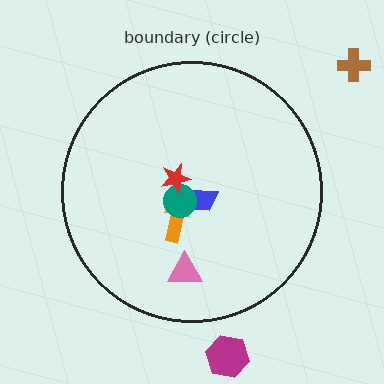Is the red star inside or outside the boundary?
Inside.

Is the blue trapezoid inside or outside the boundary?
Inside.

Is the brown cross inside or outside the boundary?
Outside.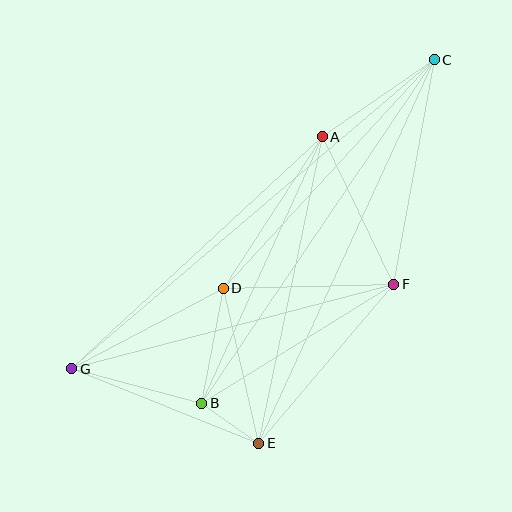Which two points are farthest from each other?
Points C and G are farthest from each other.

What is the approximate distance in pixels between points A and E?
The distance between A and E is approximately 313 pixels.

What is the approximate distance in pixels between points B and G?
The distance between B and G is approximately 134 pixels.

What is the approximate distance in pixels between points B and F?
The distance between B and F is approximately 226 pixels.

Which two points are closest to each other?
Points B and E are closest to each other.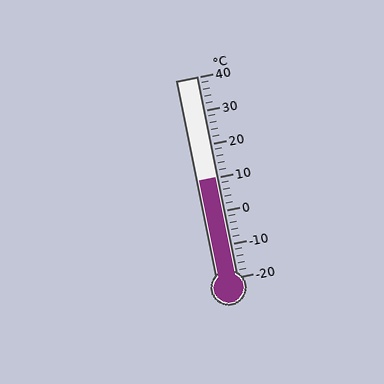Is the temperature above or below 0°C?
The temperature is above 0°C.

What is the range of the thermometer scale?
The thermometer scale ranges from -20°C to 40°C.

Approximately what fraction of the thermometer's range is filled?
The thermometer is filled to approximately 50% of its range.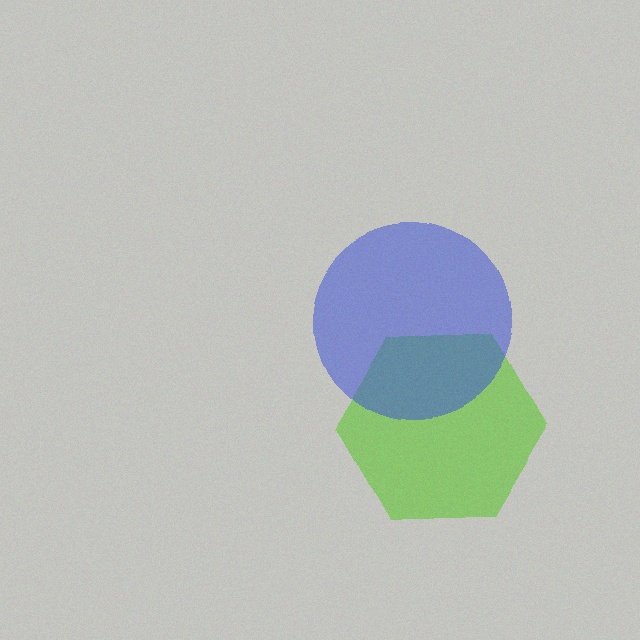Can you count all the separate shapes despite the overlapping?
Yes, there are 2 separate shapes.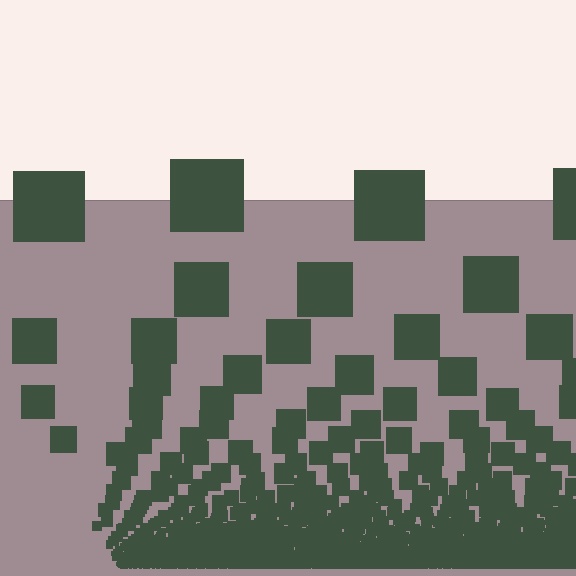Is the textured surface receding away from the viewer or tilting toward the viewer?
The surface appears to tilt toward the viewer. Texture elements get larger and sparser toward the top.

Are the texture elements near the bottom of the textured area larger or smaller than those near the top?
Smaller. The gradient is inverted — elements near the bottom are smaller and denser.